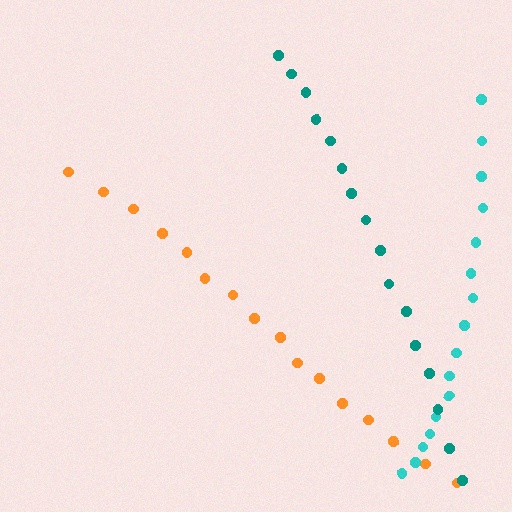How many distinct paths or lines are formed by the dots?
There are 3 distinct paths.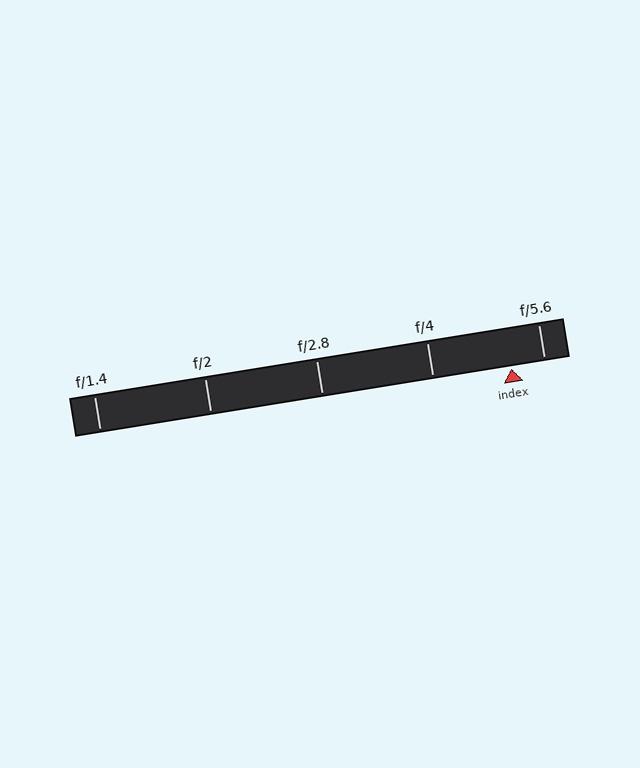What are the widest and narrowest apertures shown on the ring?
The widest aperture shown is f/1.4 and the narrowest is f/5.6.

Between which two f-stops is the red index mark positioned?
The index mark is between f/4 and f/5.6.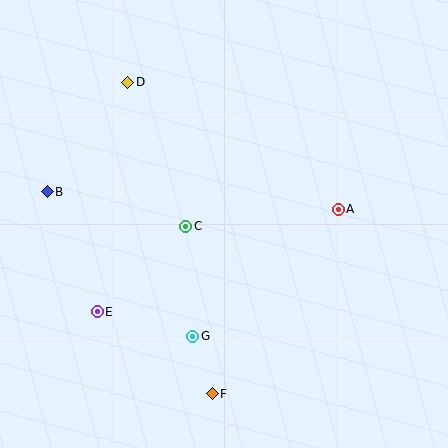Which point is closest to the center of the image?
Point C at (186, 226) is closest to the center.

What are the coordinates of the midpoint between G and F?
The midpoint between G and F is at (202, 365).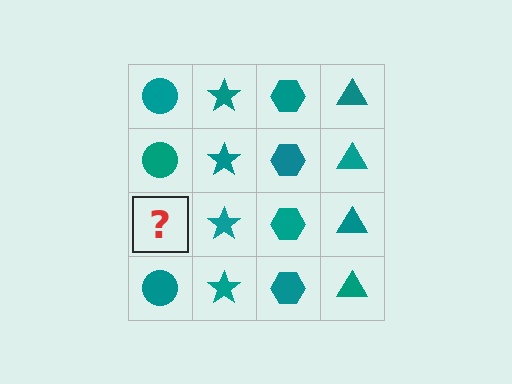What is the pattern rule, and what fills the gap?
The rule is that each column has a consistent shape. The gap should be filled with a teal circle.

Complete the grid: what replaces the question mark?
The question mark should be replaced with a teal circle.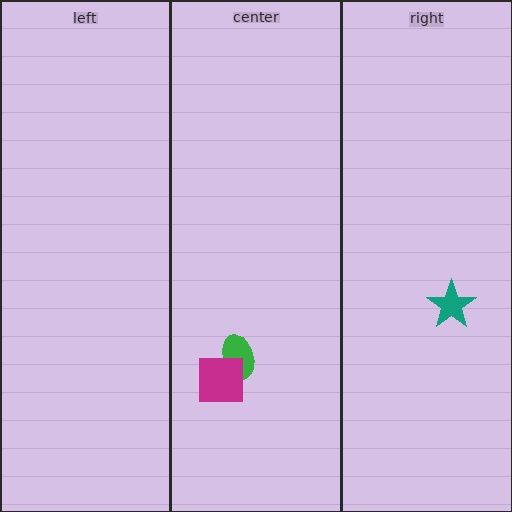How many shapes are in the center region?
2.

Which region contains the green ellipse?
The center region.